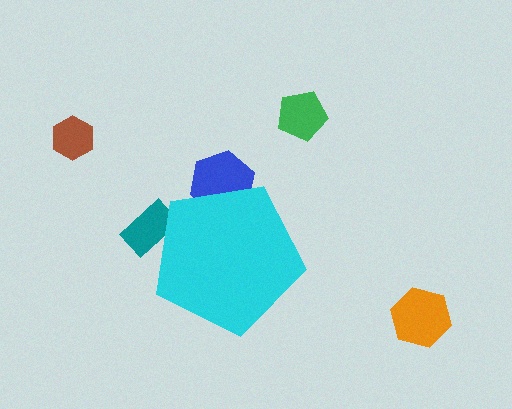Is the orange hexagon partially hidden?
No, the orange hexagon is fully visible.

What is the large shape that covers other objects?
A cyan pentagon.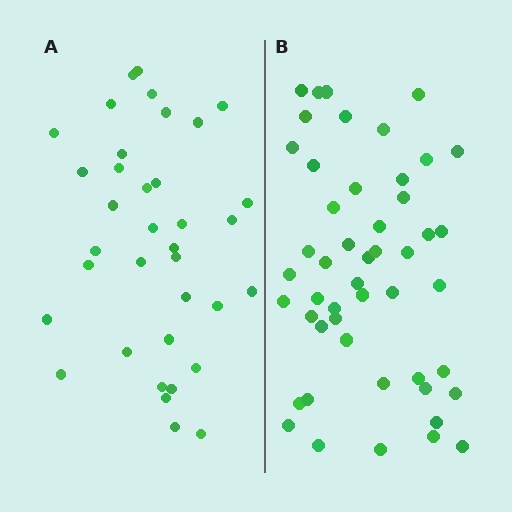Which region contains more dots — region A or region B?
Region B (the right region) has more dots.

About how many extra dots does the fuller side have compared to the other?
Region B has approximately 15 more dots than region A.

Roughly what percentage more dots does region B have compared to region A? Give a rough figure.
About 35% more.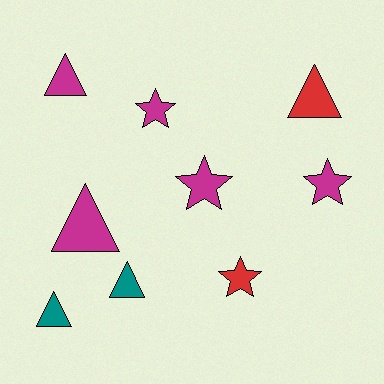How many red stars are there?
There is 1 red star.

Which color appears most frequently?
Magenta, with 5 objects.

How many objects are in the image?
There are 9 objects.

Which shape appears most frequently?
Triangle, with 5 objects.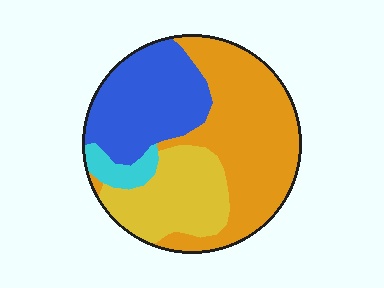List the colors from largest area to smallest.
From largest to smallest: orange, blue, yellow, cyan.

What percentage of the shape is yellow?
Yellow takes up about one quarter (1/4) of the shape.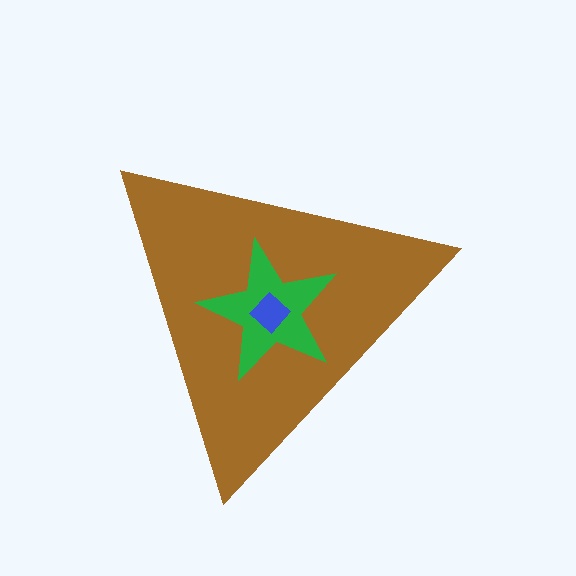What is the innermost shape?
The blue diamond.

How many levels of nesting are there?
3.